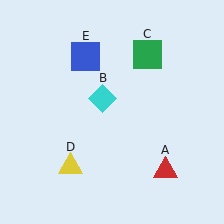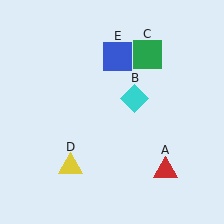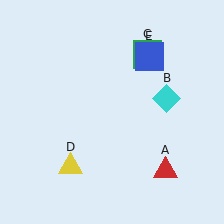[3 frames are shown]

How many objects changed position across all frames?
2 objects changed position: cyan diamond (object B), blue square (object E).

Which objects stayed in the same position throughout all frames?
Red triangle (object A) and green square (object C) and yellow triangle (object D) remained stationary.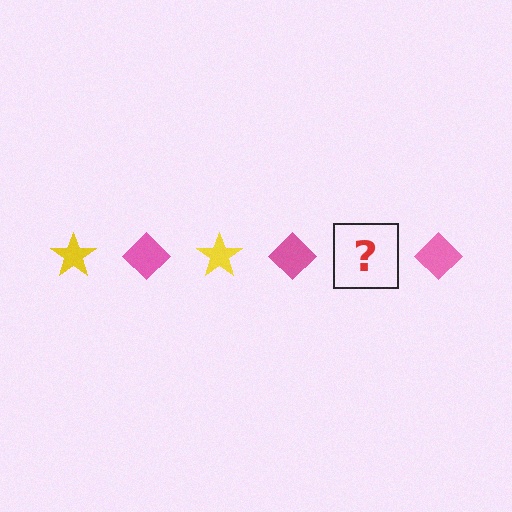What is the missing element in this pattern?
The missing element is a yellow star.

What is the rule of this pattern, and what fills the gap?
The rule is that the pattern alternates between yellow star and pink diamond. The gap should be filled with a yellow star.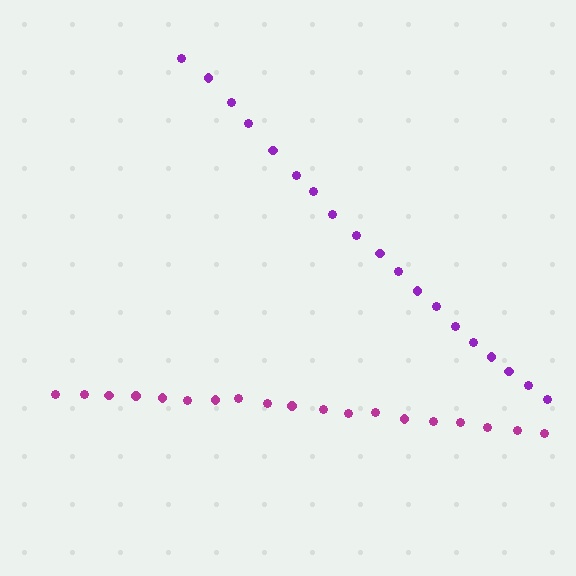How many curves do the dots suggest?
There are 2 distinct paths.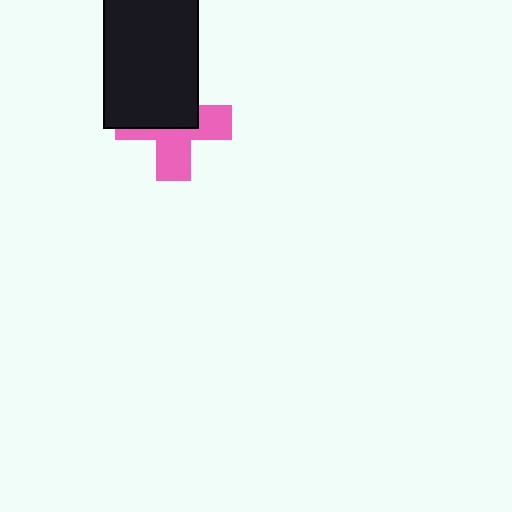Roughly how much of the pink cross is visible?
About half of it is visible (roughly 49%).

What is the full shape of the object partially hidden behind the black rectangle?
The partially hidden object is a pink cross.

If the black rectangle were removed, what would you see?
You would see the complete pink cross.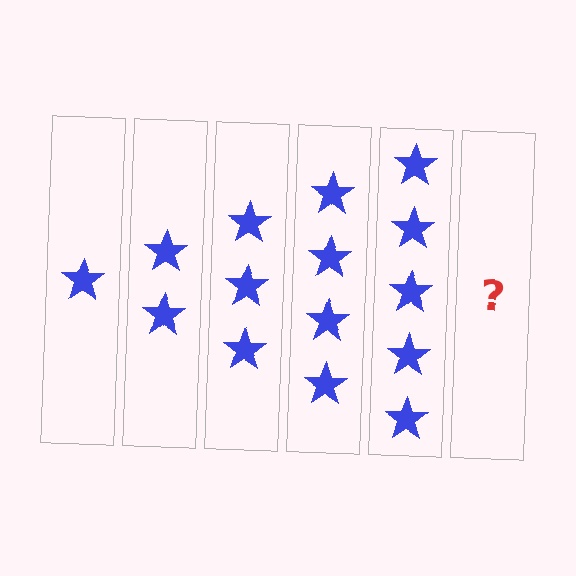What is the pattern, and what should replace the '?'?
The pattern is that each step adds one more star. The '?' should be 6 stars.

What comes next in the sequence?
The next element should be 6 stars.